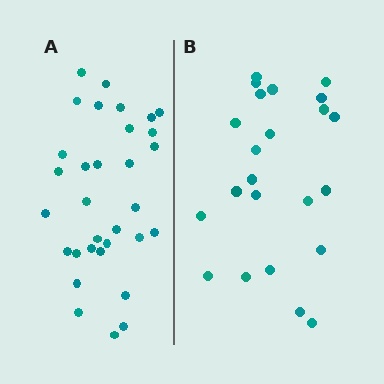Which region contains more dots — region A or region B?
Region A (the left region) has more dots.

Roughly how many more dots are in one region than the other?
Region A has roughly 8 or so more dots than region B.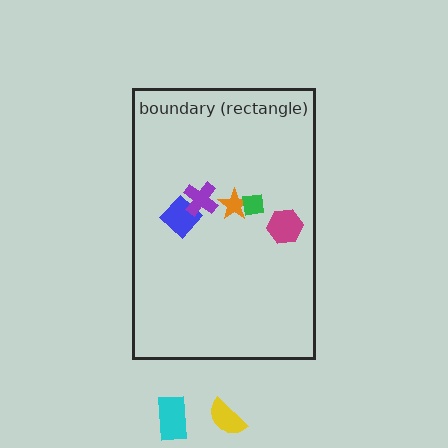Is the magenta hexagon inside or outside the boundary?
Inside.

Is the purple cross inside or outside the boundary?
Inside.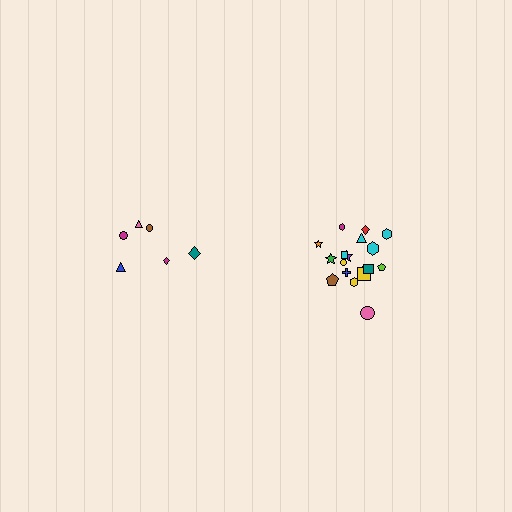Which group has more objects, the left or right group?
The right group.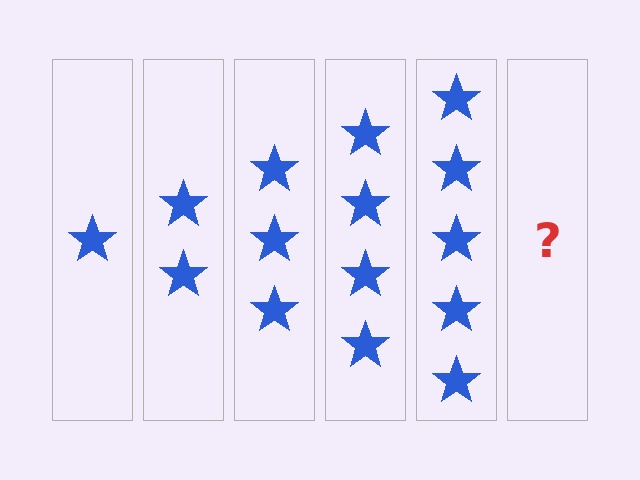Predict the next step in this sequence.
The next step is 6 stars.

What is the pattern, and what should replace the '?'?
The pattern is that each step adds one more star. The '?' should be 6 stars.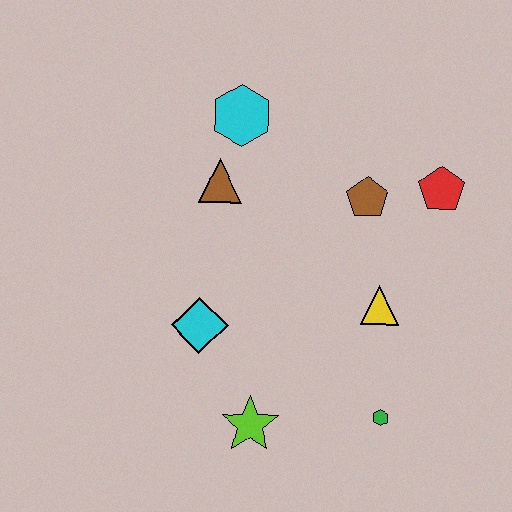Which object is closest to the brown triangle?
The cyan hexagon is closest to the brown triangle.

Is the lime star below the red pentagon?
Yes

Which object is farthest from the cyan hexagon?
The green hexagon is farthest from the cyan hexagon.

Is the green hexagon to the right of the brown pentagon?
Yes